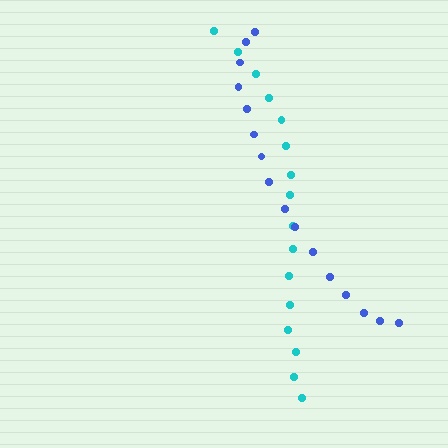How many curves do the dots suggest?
There are 2 distinct paths.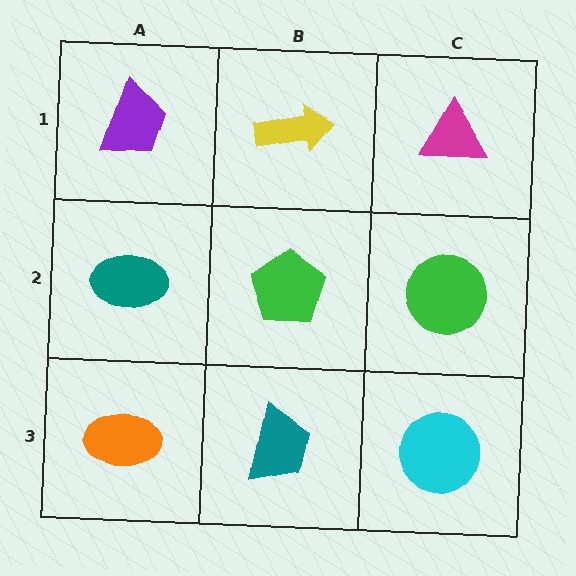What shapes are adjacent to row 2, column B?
A yellow arrow (row 1, column B), a teal trapezoid (row 3, column B), a teal ellipse (row 2, column A), a green circle (row 2, column C).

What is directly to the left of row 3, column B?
An orange ellipse.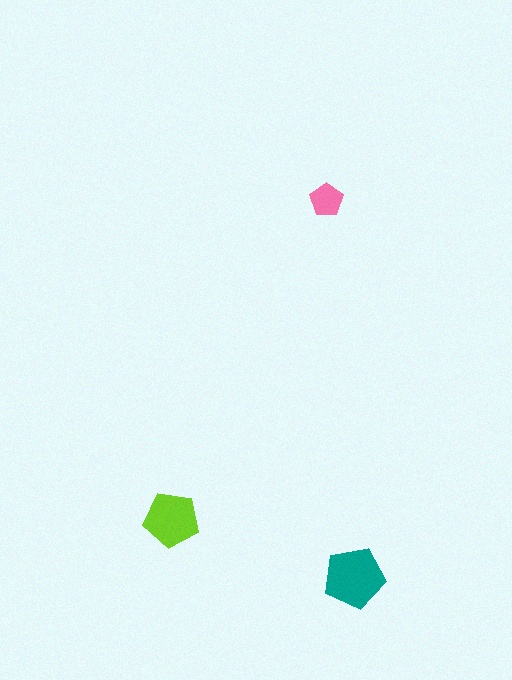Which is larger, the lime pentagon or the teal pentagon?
The teal one.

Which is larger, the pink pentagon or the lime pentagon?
The lime one.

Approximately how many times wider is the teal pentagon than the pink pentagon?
About 2 times wider.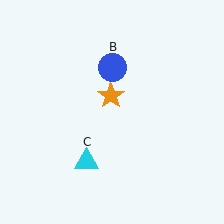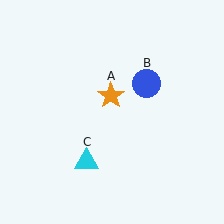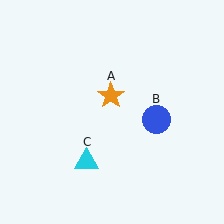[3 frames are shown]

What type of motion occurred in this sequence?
The blue circle (object B) rotated clockwise around the center of the scene.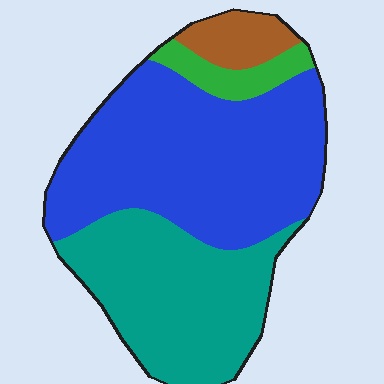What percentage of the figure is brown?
Brown covers roughly 5% of the figure.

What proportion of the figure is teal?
Teal takes up between a quarter and a half of the figure.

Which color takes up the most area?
Blue, at roughly 50%.